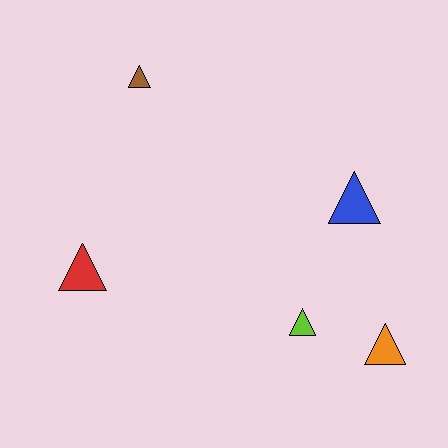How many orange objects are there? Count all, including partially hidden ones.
There is 1 orange object.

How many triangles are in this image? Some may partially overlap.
There are 5 triangles.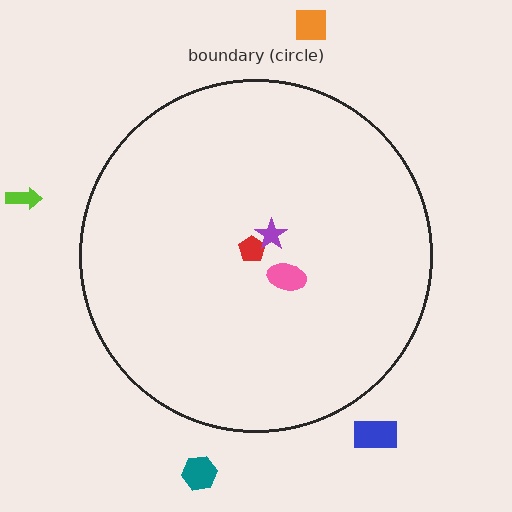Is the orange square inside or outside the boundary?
Outside.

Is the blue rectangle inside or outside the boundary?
Outside.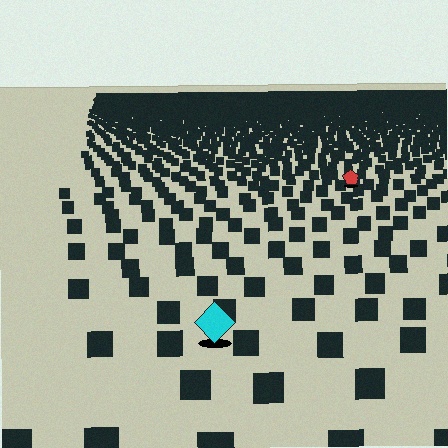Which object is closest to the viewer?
The cyan diamond is closest. The texture marks near it are larger and more spread out.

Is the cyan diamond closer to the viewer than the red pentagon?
Yes. The cyan diamond is closer — you can tell from the texture gradient: the ground texture is coarser near it.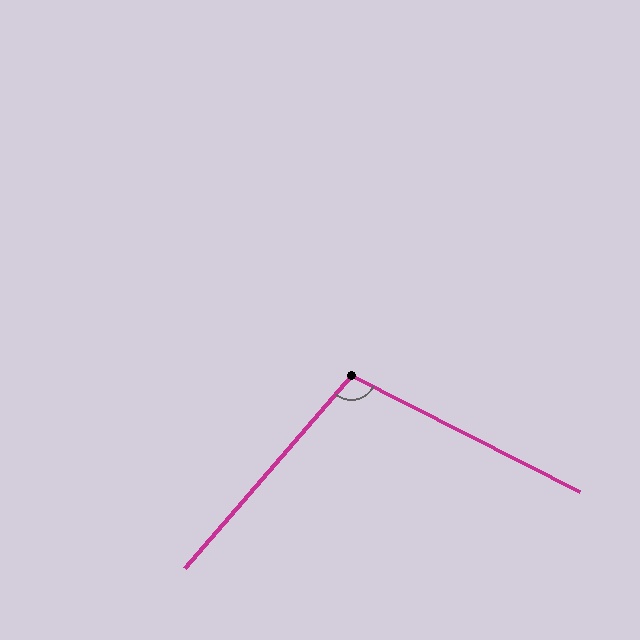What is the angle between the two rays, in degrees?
Approximately 104 degrees.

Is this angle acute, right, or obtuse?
It is obtuse.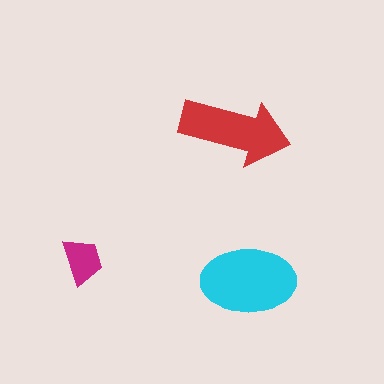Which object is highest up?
The red arrow is topmost.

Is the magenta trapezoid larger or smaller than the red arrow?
Smaller.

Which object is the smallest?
The magenta trapezoid.